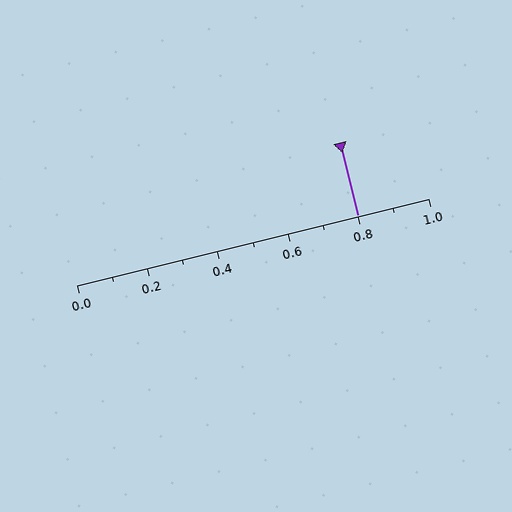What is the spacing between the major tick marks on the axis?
The major ticks are spaced 0.2 apart.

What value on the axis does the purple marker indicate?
The marker indicates approximately 0.8.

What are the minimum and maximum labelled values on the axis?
The axis runs from 0.0 to 1.0.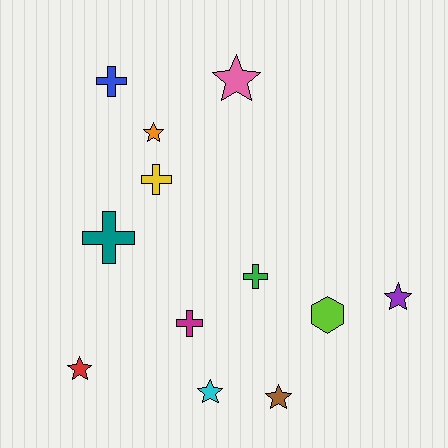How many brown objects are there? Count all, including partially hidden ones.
There is 1 brown object.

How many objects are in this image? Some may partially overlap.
There are 12 objects.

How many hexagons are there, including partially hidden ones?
There is 1 hexagon.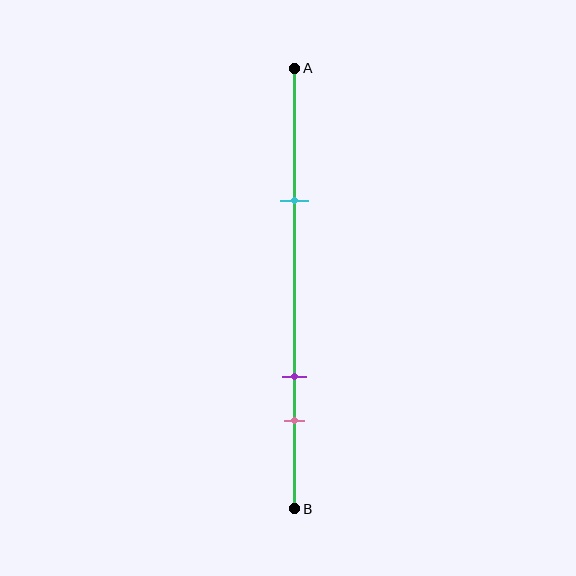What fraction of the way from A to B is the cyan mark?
The cyan mark is approximately 30% (0.3) of the way from A to B.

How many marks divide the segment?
There are 3 marks dividing the segment.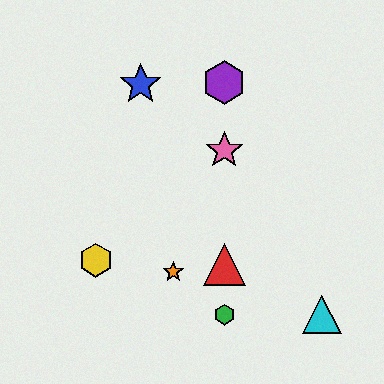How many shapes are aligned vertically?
4 shapes (the red triangle, the green hexagon, the purple hexagon, the pink star) are aligned vertically.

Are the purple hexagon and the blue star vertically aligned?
No, the purple hexagon is at x≈224 and the blue star is at x≈141.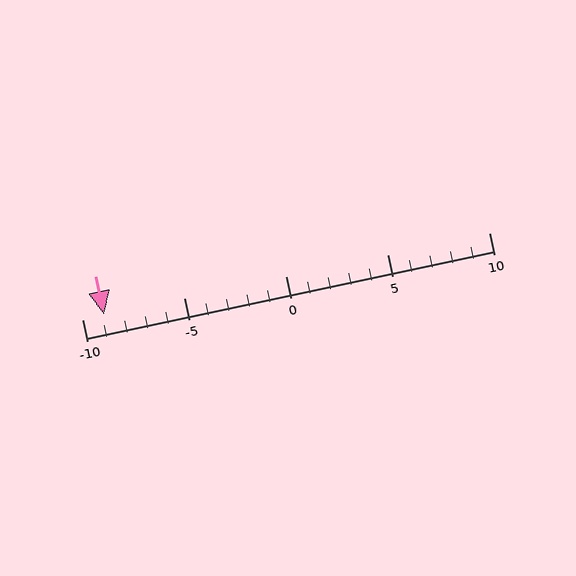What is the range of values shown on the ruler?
The ruler shows values from -10 to 10.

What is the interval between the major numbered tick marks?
The major tick marks are spaced 5 units apart.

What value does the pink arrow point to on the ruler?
The pink arrow points to approximately -9.